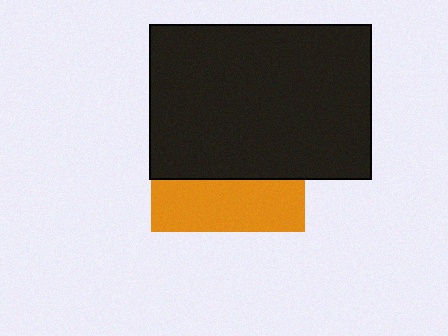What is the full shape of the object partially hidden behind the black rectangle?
The partially hidden object is an orange square.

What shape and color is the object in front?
The object in front is a black rectangle.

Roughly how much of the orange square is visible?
A small part of it is visible (roughly 34%).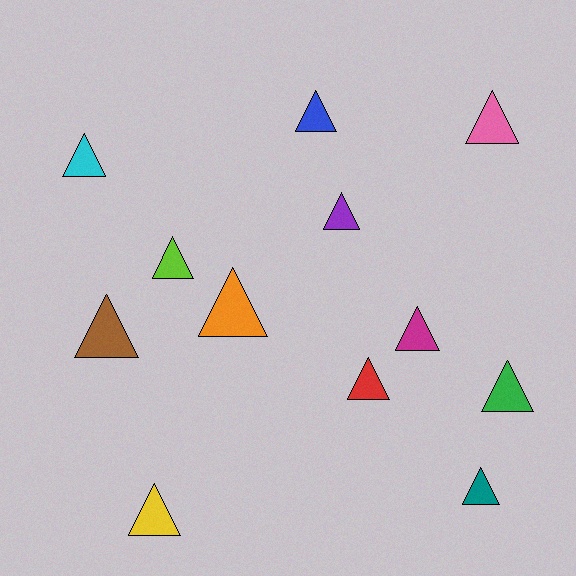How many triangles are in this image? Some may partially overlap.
There are 12 triangles.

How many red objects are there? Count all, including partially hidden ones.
There is 1 red object.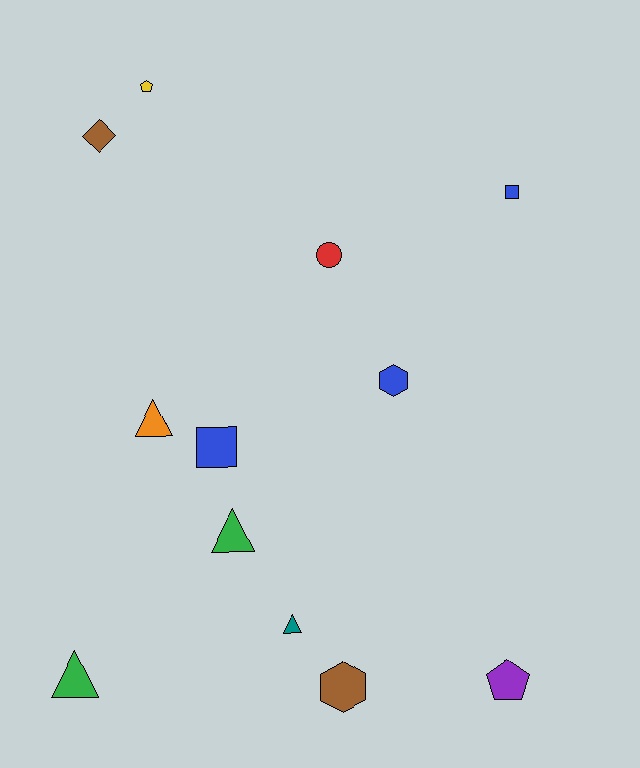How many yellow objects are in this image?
There is 1 yellow object.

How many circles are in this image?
There is 1 circle.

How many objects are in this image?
There are 12 objects.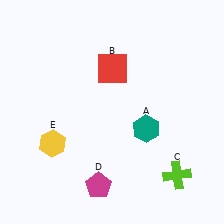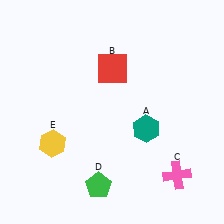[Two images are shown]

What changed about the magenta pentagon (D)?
In Image 1, D is magenta. In Image 2, it changed to green.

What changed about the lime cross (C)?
In Image 1, C is lime. In Image 2, it changed to pink.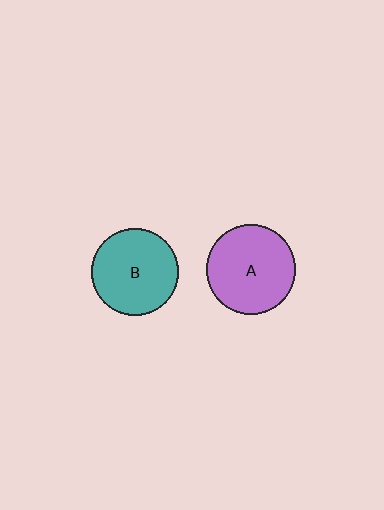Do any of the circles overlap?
No, none of the circles overlap.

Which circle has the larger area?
Circle A (purple).